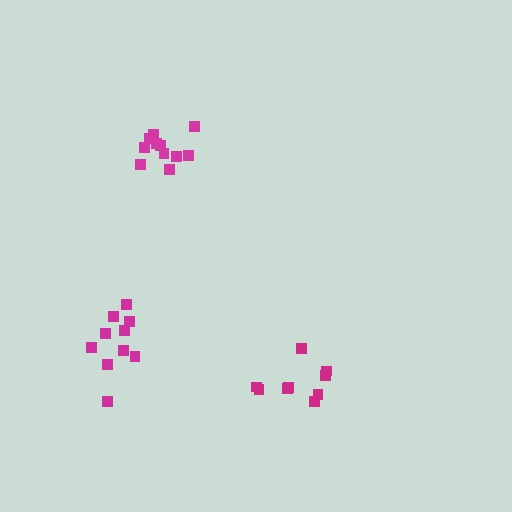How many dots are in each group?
Group 1: 9 dots, Group 2: 11 dots, Group 3: 10 dots (30 total).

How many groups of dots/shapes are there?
There are 3 groups.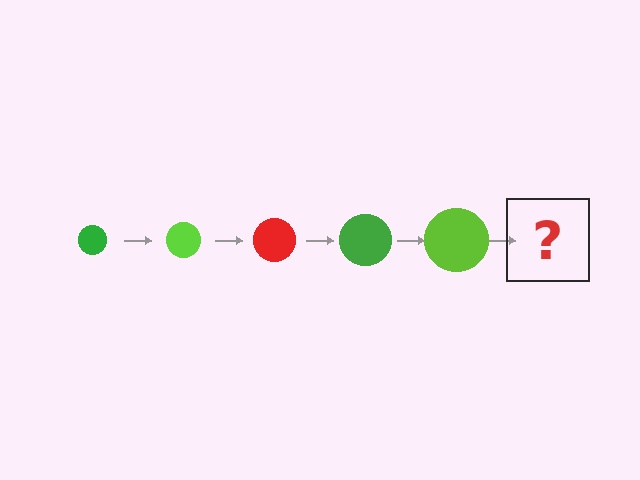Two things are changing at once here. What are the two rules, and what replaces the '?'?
The two rules are that the circle grows larger each step and the color cycles through green, lime, and red. The '?' should be a red circle, larger than the previous one.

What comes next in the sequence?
The next element should be a red circle, larger than the previous one.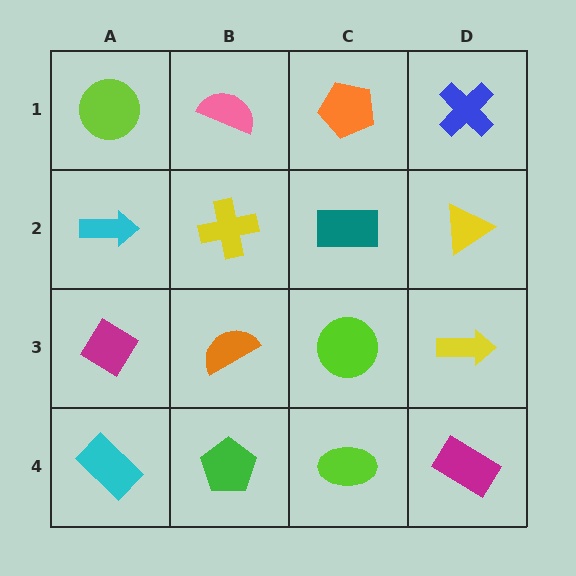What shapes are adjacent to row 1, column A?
A cyan arrow (row 2, column A), a pink semicircle (row 1, column B).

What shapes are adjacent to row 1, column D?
A yellow triangle (row 2, column D), an orange pentagon (row 1, column C).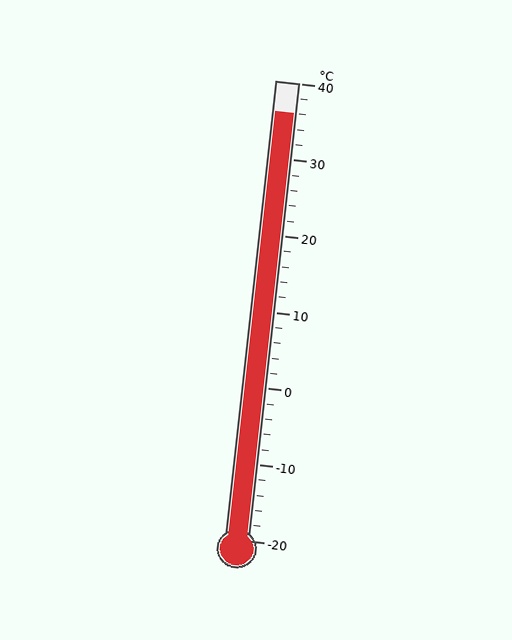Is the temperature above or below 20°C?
The temperature is above 20°C.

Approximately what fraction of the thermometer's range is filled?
The thermometer is filled to approximately 95% of its range.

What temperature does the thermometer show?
The thermometer shows approximately 36°C.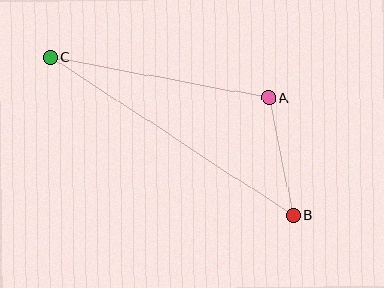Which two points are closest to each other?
Points A and B are closest to each other.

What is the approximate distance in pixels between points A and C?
The distance between A and C is approximately 222 pixels.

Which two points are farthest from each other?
Points B and C are farthest from each other.